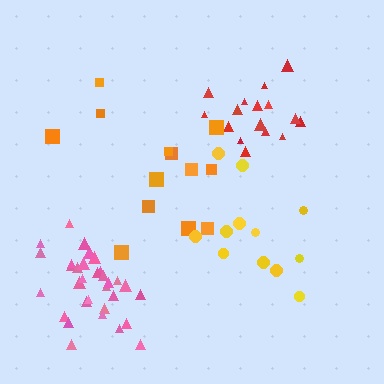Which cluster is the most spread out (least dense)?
Yellow.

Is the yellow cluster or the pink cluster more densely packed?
Pink.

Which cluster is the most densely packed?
Pink.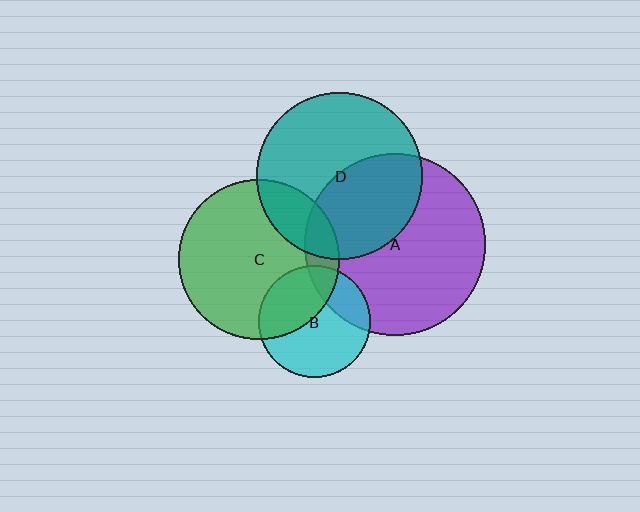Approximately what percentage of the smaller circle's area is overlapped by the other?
Approximately 40%.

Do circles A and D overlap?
Yes.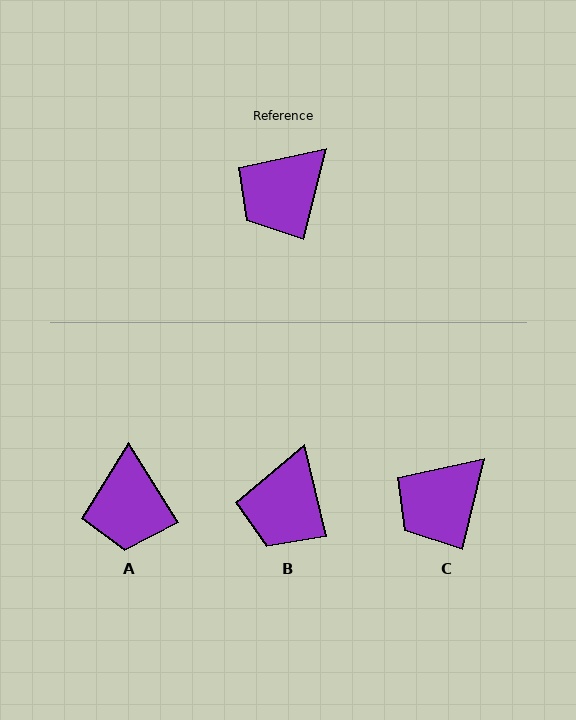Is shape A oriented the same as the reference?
No, it is off by about 46 degrees.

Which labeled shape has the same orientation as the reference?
C.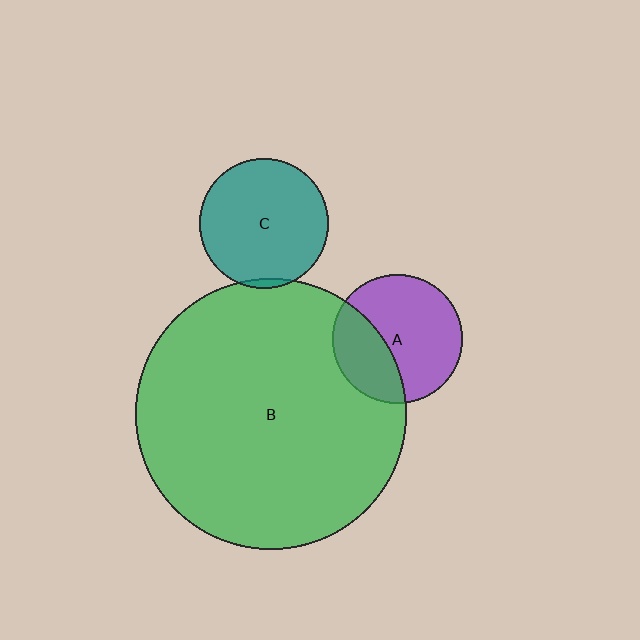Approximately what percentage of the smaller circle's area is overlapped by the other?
Approximately 35%.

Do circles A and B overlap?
Yes.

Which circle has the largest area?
Circle B (green).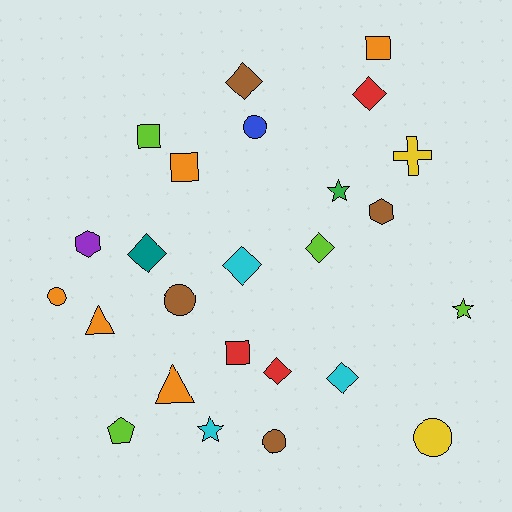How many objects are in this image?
There are 25 objects.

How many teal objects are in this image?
There is 1 teal object.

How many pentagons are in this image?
There is 1 pentagon.